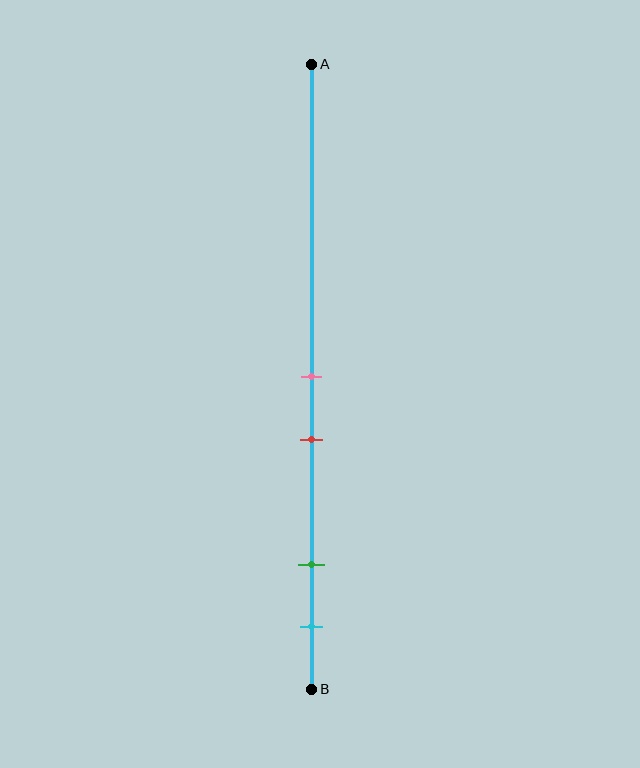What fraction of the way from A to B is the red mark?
The red mark is approximately 60% (0.6) of the way from A to B.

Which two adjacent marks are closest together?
The pink and red marks are the closest adjacent pair.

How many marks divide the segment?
There are 4 marks dividing the segment.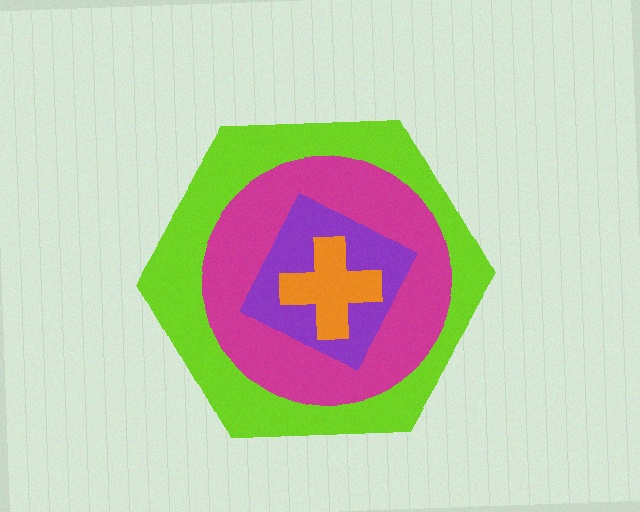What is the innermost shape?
The orange cross.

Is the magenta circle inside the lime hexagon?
Yes.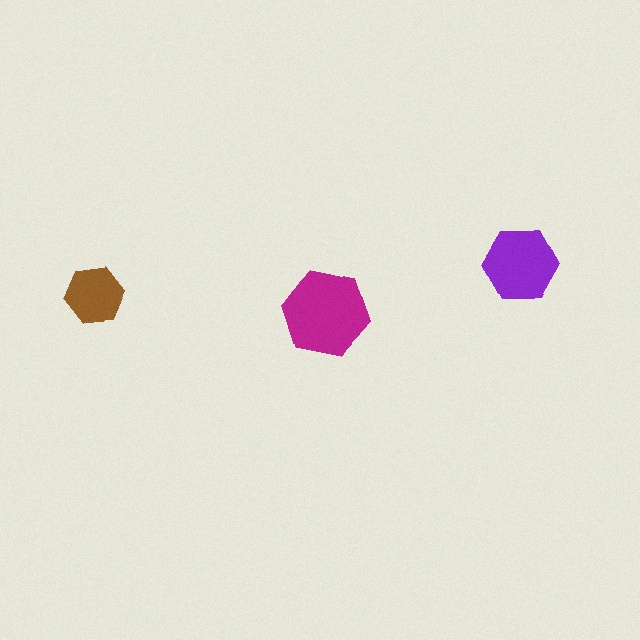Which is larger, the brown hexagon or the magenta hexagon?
The magenta one.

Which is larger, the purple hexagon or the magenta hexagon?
The magenta one.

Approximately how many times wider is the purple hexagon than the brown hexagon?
About 1.5 times wider.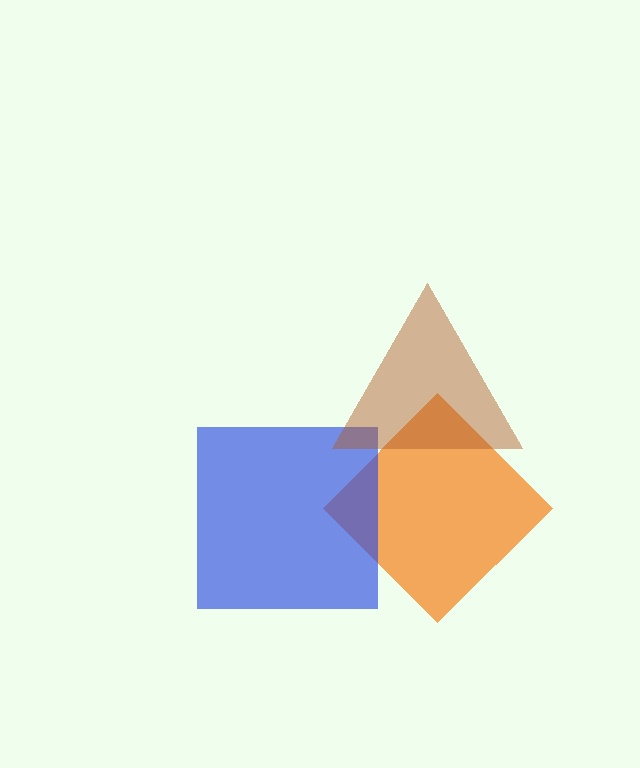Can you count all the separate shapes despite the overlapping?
Yes, there are 3 separate shapes.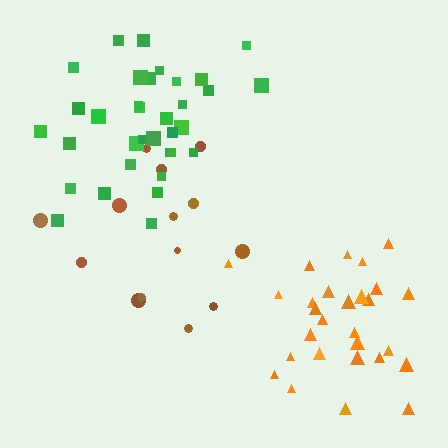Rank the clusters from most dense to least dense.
green, orange, brown.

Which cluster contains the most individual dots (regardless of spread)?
Green (35).